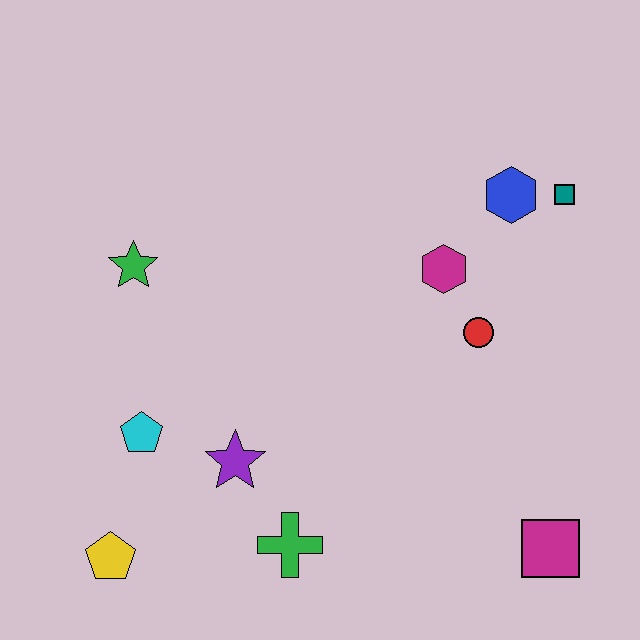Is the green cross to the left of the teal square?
Yes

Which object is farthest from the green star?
The magenta square is farthest from the green star.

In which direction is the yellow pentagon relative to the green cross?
The yellow pentagon is to the left of the green cross.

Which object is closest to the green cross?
The purple star is closest to the green cross.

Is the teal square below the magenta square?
No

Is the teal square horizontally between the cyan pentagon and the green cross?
No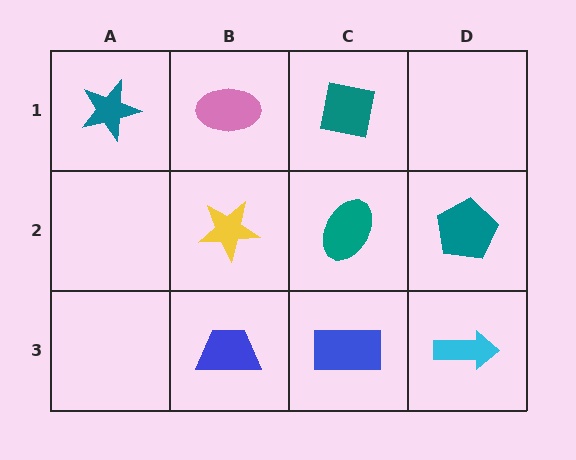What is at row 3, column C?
A blue rectangle.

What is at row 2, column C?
A teal ellipse.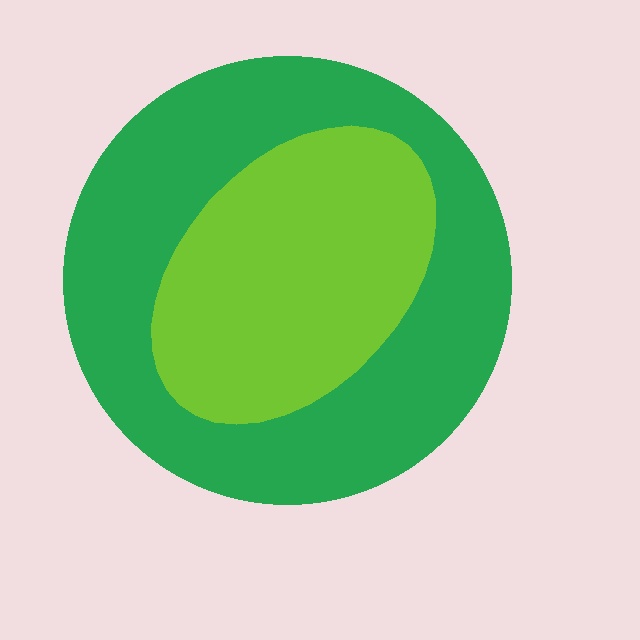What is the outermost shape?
The green circle.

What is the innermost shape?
The lime ellipse.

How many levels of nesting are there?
2.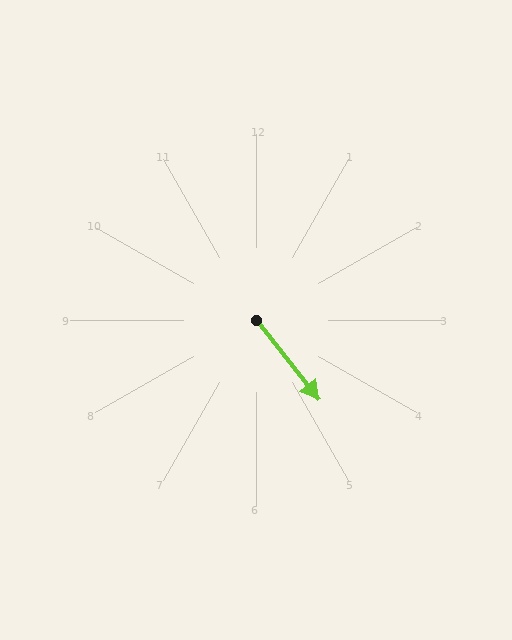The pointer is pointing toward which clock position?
Roughly 5 o'clock.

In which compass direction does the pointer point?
Southeast.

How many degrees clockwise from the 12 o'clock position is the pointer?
Approximately 142 degrees.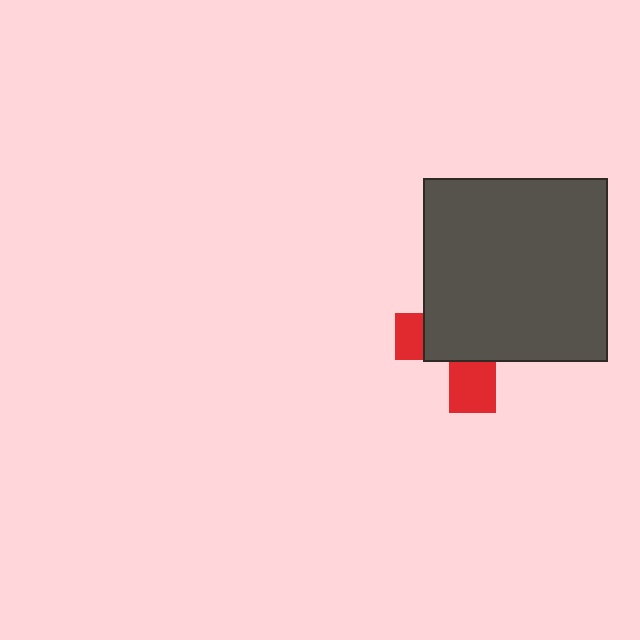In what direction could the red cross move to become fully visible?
The red cross could move down. That would shift it out from behind the dark gray rectangle entirely.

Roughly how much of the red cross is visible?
A small part of it is visible (roughly 31%).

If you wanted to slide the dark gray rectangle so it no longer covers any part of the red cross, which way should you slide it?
Slide it up — that is the most direct way to separate the two shapes.